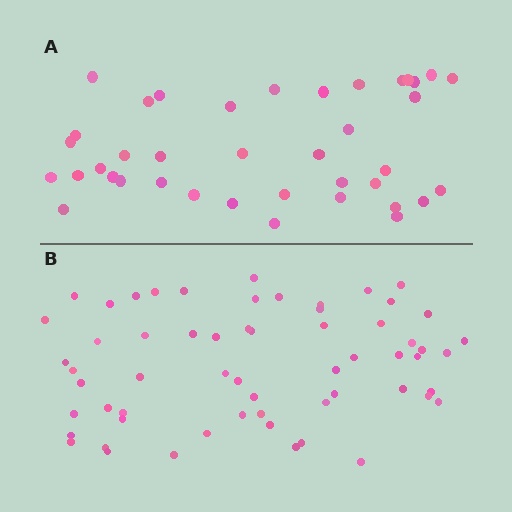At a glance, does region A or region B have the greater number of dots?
Region B (the bottom region) has more dots.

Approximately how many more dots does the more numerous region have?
Region B has approximately 20 more dots than region A.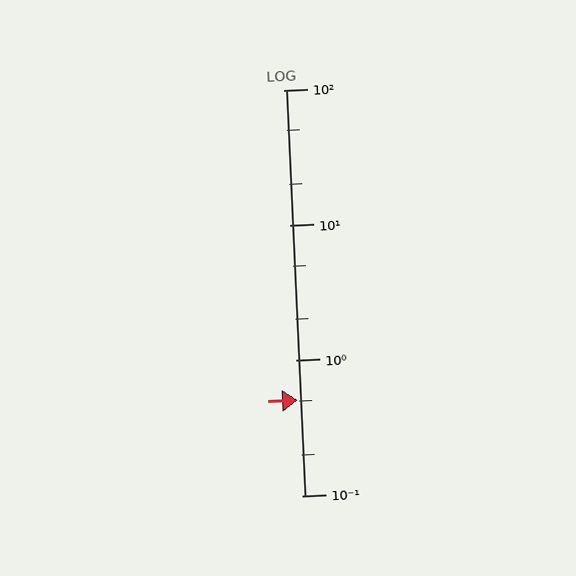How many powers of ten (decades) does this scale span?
The scale spans 3 decades, from 0.1 to 100.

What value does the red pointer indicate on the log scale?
The pointer indicates approximately 0.51.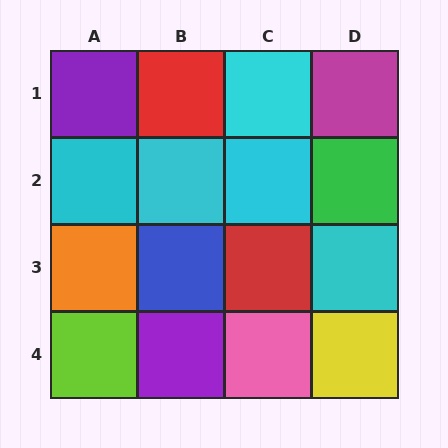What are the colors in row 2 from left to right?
Cyan, cyan, cyan, green.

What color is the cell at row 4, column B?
Purple.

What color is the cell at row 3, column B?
Blue.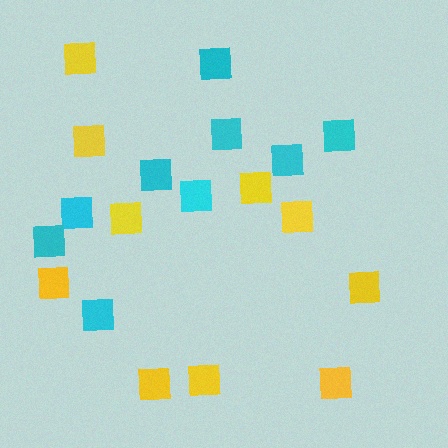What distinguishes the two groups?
There are 2 groups: one group of yellow squares (10) and one group of cyan squares (9).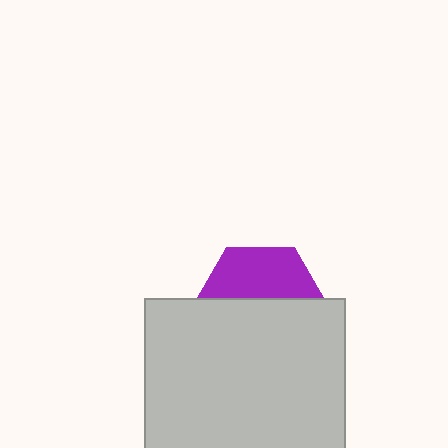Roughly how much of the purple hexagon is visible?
A small part of it is visible (roughly 40%).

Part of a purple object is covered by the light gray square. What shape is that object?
It is a hexagon.